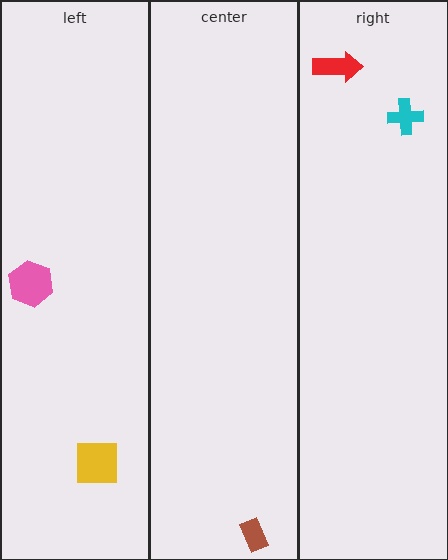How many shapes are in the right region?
2.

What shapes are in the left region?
The pink hexagon, the yellow square.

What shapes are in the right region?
The cyan cross, the red arrow.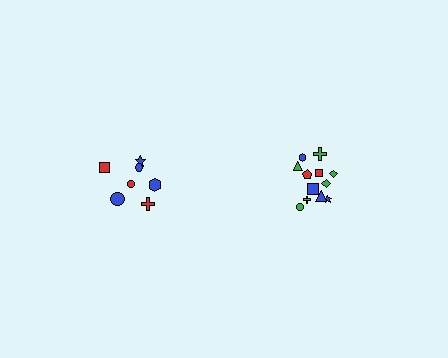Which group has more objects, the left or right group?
The right group.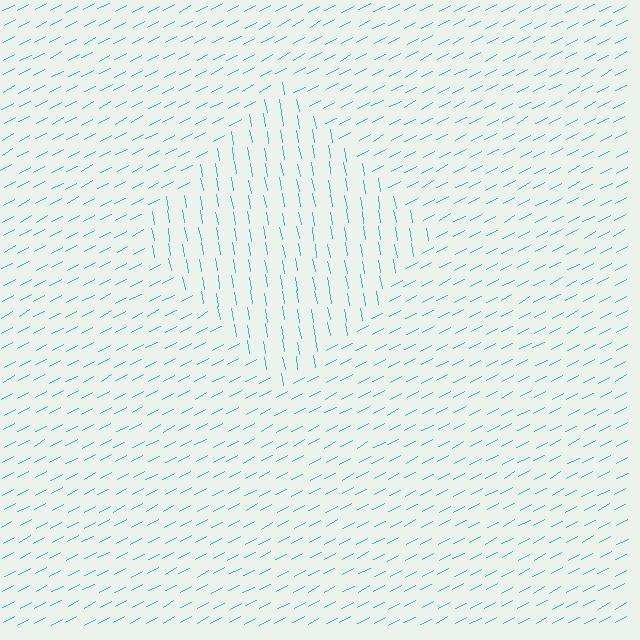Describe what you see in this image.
The image is filled with small cyan line segments. A diamond region in the image has lines oriented differently from the surrounding lines, creating a visible texture boundary.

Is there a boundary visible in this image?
Yes, there is a texture boundary formed by a change in line orientation.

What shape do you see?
I see a diamond.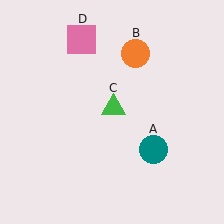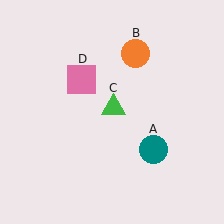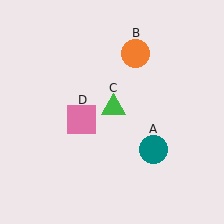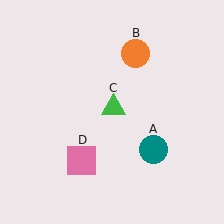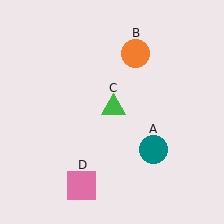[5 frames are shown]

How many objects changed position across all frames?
1 object changed position: pink square (object D).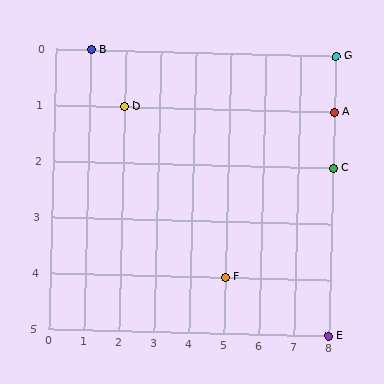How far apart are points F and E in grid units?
Points F and E are 3 columns and 1 row apart (about 3.2 grid units diagonally).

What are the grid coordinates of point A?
Point A is at grid coordinates (8, 1).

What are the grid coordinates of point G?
Point G is at grid coordinates (8, 0).